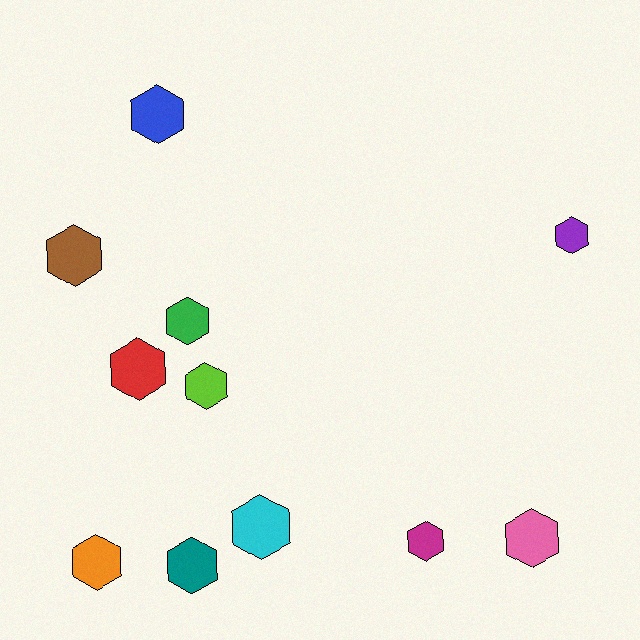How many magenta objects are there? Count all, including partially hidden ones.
There is 1 magenta object.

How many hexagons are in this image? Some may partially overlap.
There are 11 hexagons.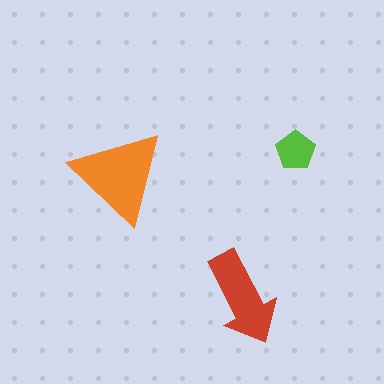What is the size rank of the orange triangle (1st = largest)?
1st.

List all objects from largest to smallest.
The orange triangle, the red arrow, the lime pentagon.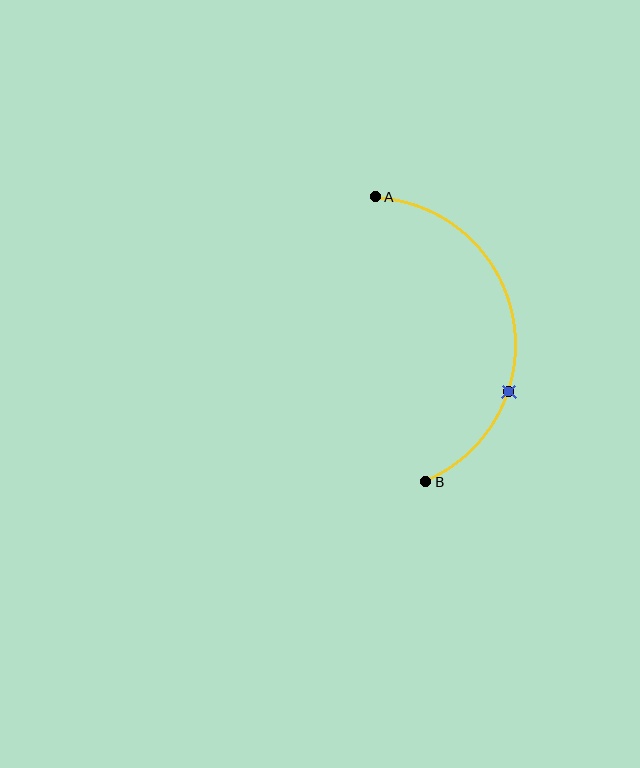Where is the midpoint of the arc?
The arc midpoint is the point on the curve farthest from the straight line joining A and B. It sits to the right of that line.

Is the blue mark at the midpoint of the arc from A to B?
No. The blue mark lies on the arc but is closer to endpoint B. The arc midpoint would be at the point on the curve equidistant along the arc from both A and B.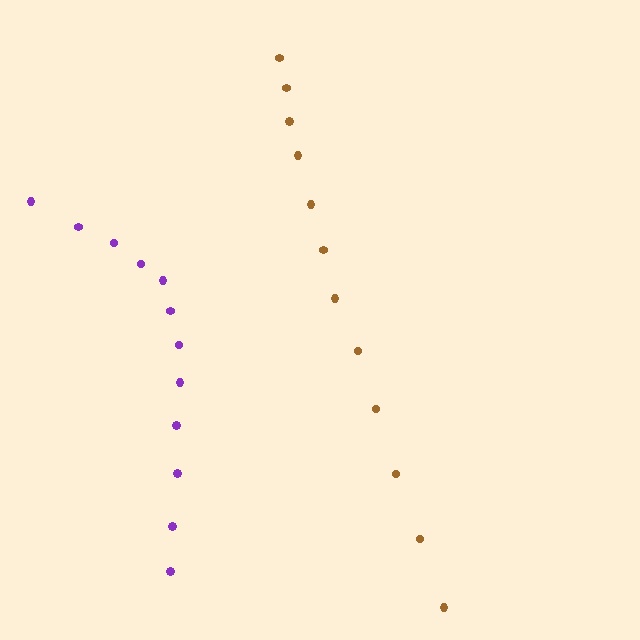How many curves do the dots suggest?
There are 2 distinct paths.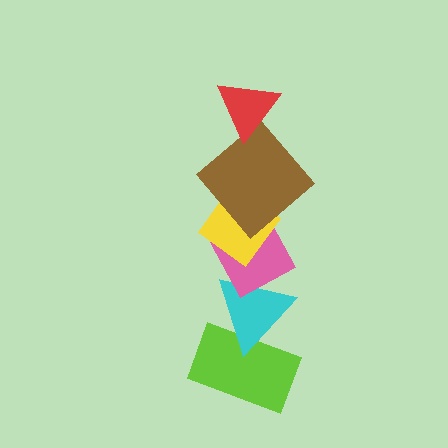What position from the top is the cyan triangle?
The cyan triangle is 5th from the top.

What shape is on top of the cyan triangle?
The pink diamond is on top of the cyan triangle.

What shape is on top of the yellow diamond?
The brown diamond is on top of the yellow diamond.